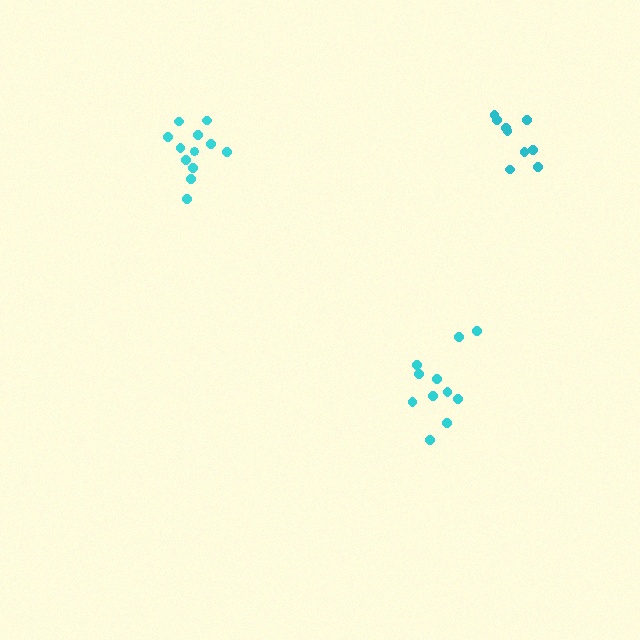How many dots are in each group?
Group 1: 11 dots, Group 2: 9 dots, Group 3: 13 dots (33 total).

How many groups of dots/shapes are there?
There are 3 groups.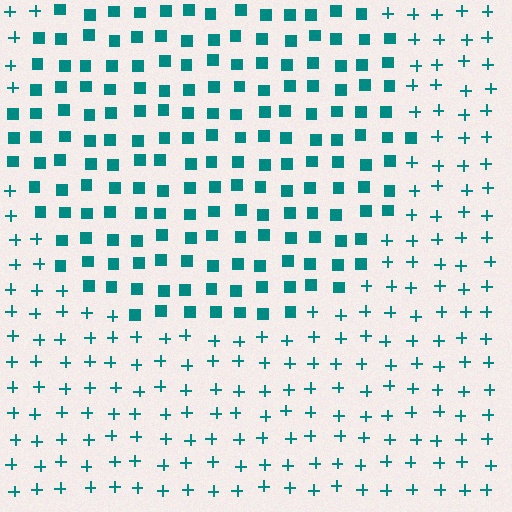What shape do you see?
I see a circle.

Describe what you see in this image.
The image is filled with small teal elements arranged in a uniform grid. A circle-shaped region contains squares, while the surrounding area contains plus signs. The boundary is defined purely by the change in element shape.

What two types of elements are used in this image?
The image uses squares inside the circle region and plus signs outside it.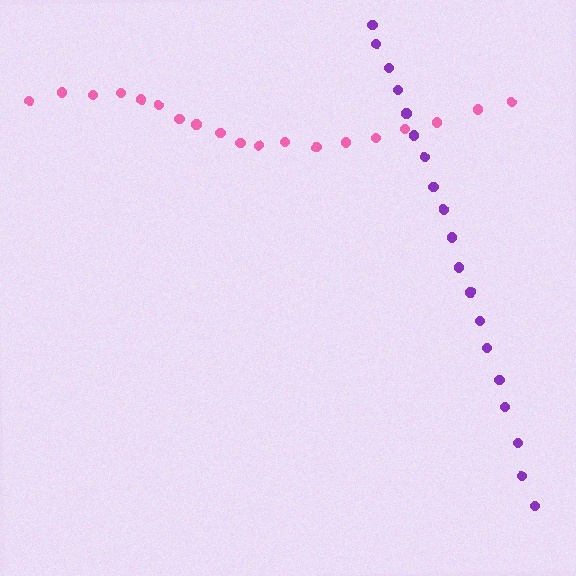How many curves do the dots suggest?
There are 2 distinct paths.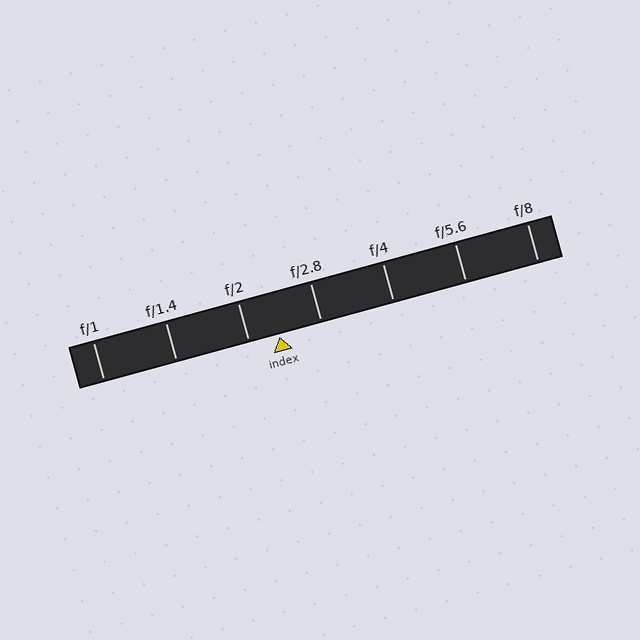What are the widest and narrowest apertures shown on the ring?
The widest aperture shown is f/1 and the narrowest is f/8.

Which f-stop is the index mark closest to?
The index mark is closest to f/2.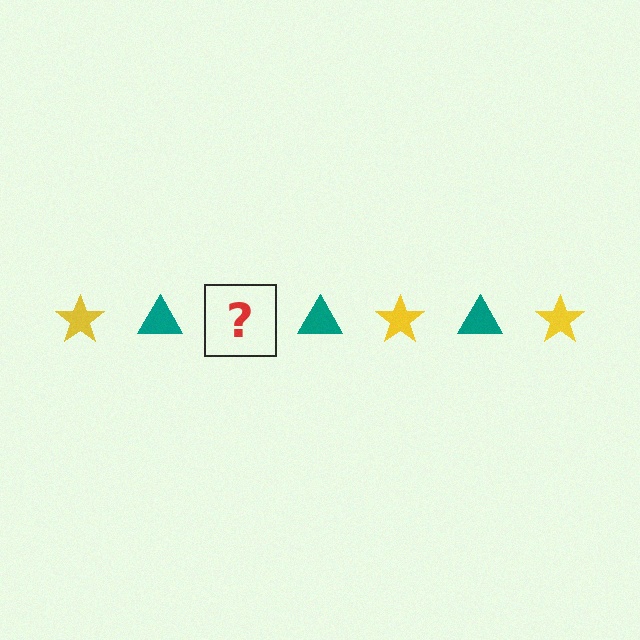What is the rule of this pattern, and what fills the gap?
The rule is that the pattern alternates between yellow star and teal triangle. The gap should be filled with a yellow star.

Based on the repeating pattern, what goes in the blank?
The blank should be a yellow star.